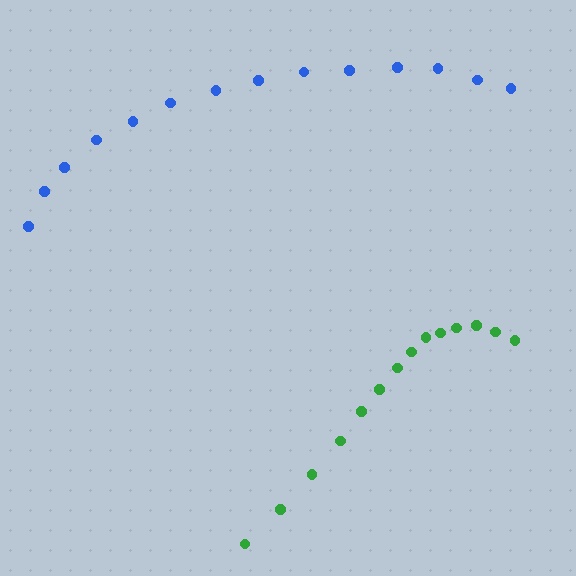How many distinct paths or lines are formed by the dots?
There are 2 distinct paths.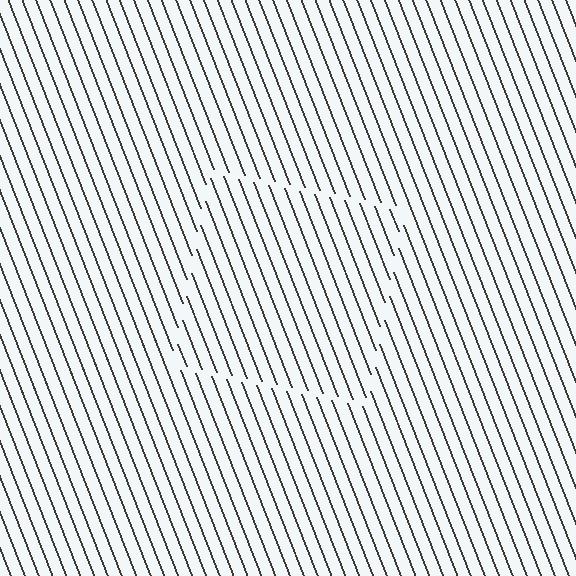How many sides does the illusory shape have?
4 sides — the line-ends trace a square.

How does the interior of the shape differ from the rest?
The interior of the shape contains the same grating, shifted by half a period — the contour is defined by the phase discontinuity where line-ends from the inner and outer gratings abut.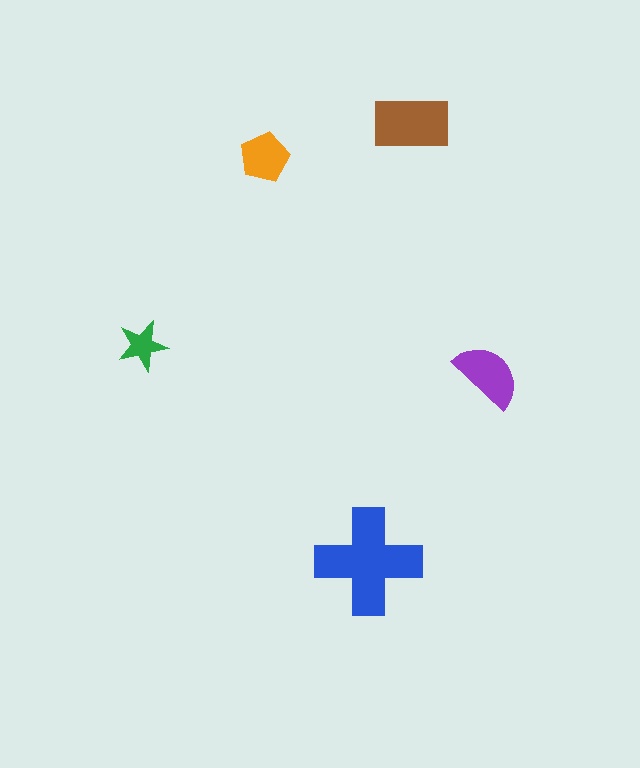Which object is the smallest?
The green star.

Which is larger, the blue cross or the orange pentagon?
The blue cross.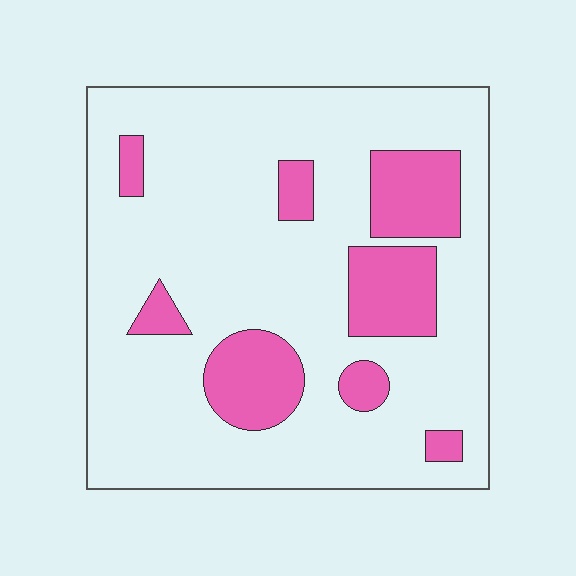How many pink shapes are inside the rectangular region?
8.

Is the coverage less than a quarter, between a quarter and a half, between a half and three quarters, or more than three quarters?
Less than a quarter.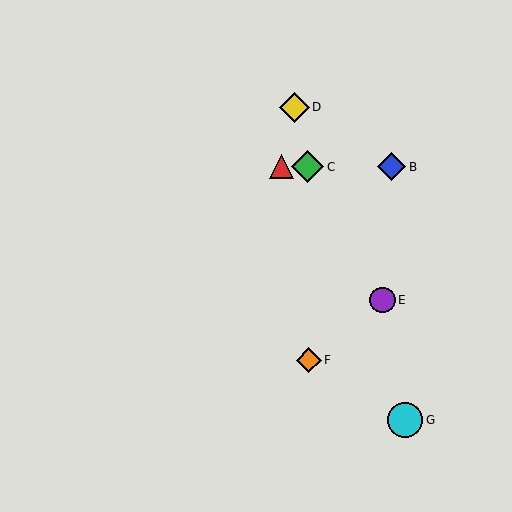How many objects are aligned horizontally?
3 objects (A, B, C) are aligned horizontally.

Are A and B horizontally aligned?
Yes, both are at y≈167.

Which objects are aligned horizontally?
Objects A, B, C are aligned horizontally.